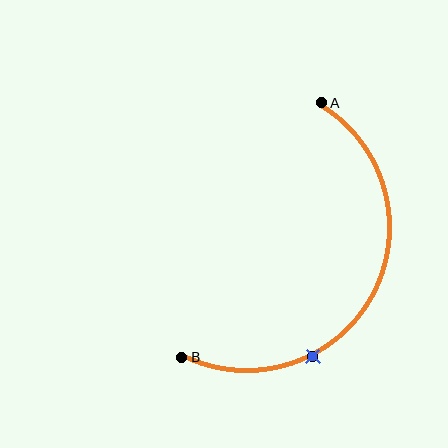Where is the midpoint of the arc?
The arc midpoint is the point on the curve farthest from the straight line joining A and B. It sits to the right of that line.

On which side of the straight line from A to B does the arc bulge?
The arc bulges to the right of the straight line connecting A and B.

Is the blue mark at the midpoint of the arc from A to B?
No. The blue mark lies on the arc but is closer to endpoint B. The arc midpoint would be at the point on the curve equidistant along the arc from both A and B.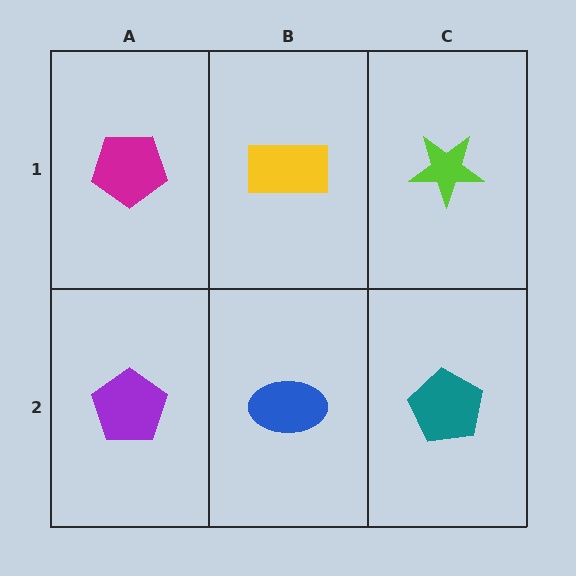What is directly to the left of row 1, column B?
A magenta pentagon.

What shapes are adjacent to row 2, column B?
A yellow rectangle (row 1, column B), a purple pentagon (row 2, column A), a teal pentagon (row 2, column C).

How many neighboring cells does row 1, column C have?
2.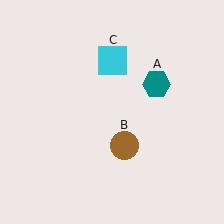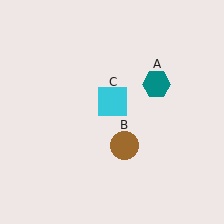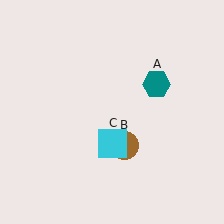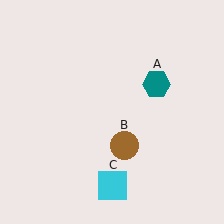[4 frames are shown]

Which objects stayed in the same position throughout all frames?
Teal hexagon (object A) and brown circle (object B) remained stationary.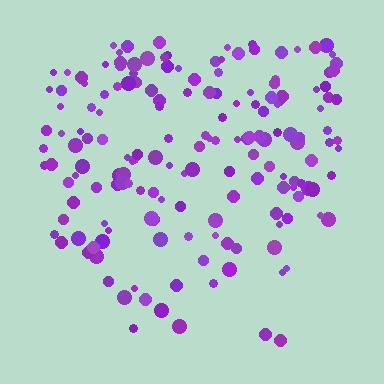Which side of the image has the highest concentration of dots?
The top.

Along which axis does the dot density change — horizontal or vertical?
Vertical.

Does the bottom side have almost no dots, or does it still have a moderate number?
Still a moderate number, just noticeably fewer than the top.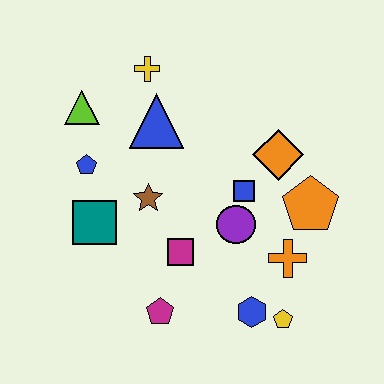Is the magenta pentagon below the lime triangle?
Yes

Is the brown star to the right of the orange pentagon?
No